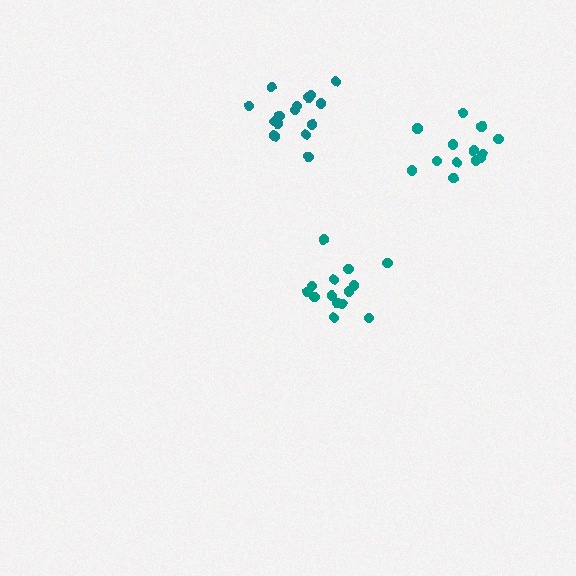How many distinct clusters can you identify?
There are 3 distinct clusters.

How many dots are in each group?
Group 1: 13 dots, Group 2: 15 dots, Group 3: 14 dots (42 total).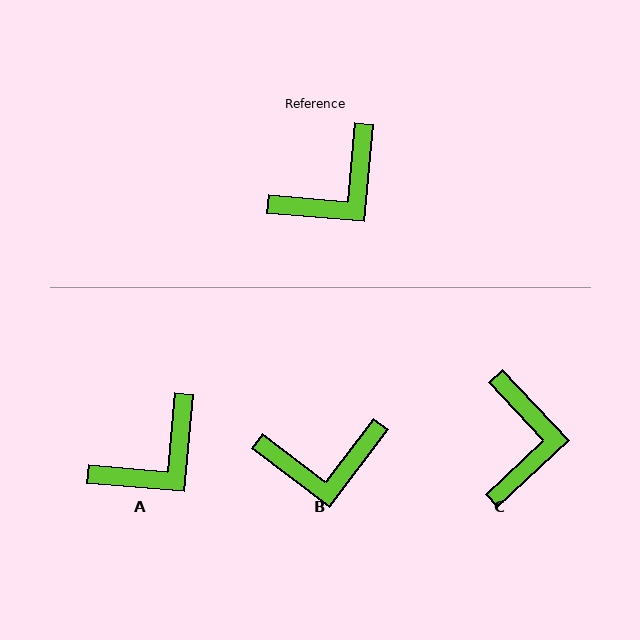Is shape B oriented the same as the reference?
No, it is off by about 32 degrees.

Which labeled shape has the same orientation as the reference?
A.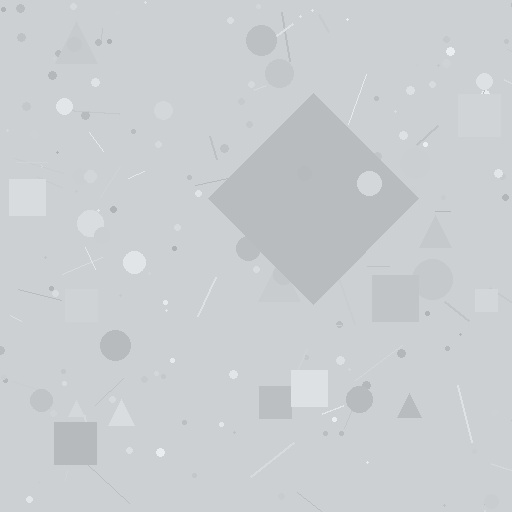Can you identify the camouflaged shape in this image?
The camouflaged shape is a diamond.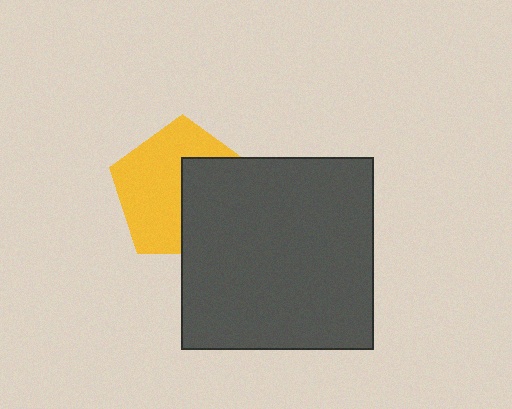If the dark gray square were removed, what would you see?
You would see the complete yellow pentagon.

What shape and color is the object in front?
The object in front is a dark gray square.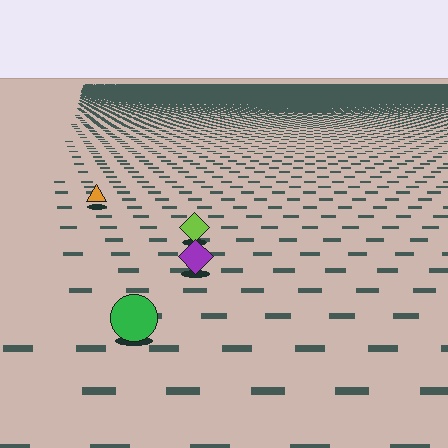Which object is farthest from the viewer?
The orange triangle is farthest from the viewer. It appears smaller and the ground texture around it is denser.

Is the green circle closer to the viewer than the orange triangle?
Yes. The green circle is closer — you can tell from the texture gradient: the ground texture is coarser near it.